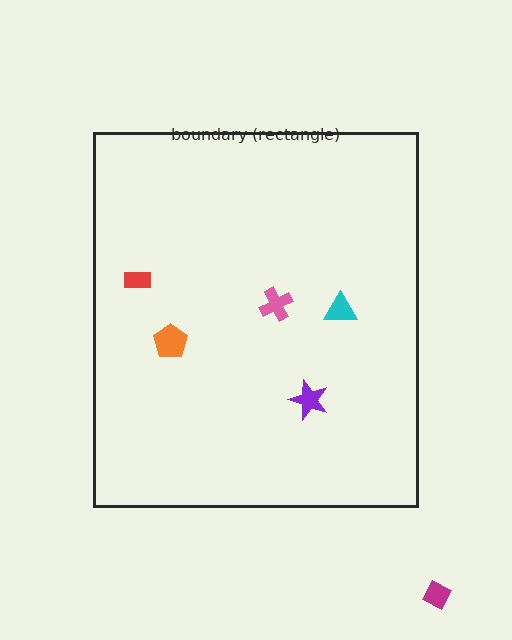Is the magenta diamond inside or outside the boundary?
Outside.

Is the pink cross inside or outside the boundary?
Inside.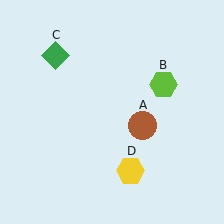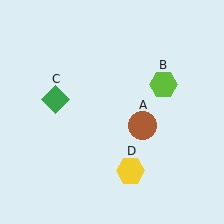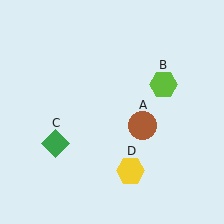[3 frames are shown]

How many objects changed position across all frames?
1 object changed position: green diamond (object C).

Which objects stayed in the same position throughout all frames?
Brown circle (object A) and lime hexagon (object B) and yellow hexagon (object D) remained stationary.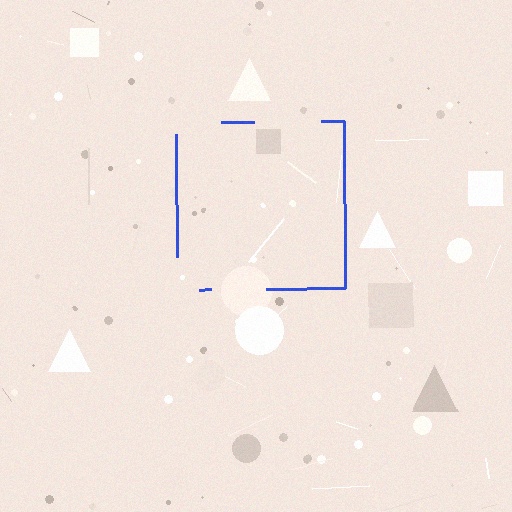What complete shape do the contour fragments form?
The contour fragments form a square.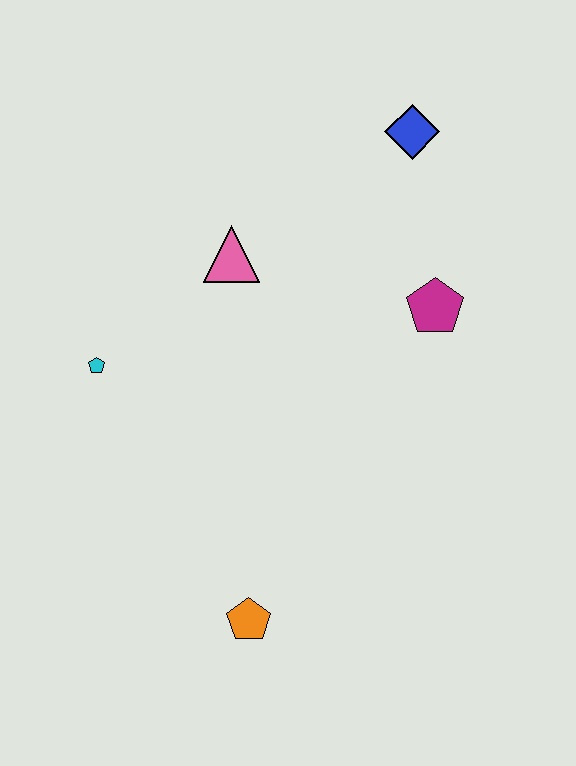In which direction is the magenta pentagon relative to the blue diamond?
The magenta pentagon is below the blue diamond.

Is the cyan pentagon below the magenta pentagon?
Yes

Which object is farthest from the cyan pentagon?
The blue diamond is farthest from the cyan pentagon.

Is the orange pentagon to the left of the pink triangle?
No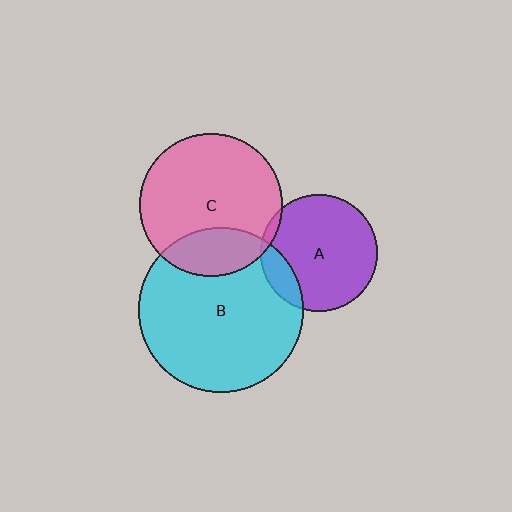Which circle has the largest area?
Circle B (cyan).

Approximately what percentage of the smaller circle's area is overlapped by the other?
Approximately 15%.